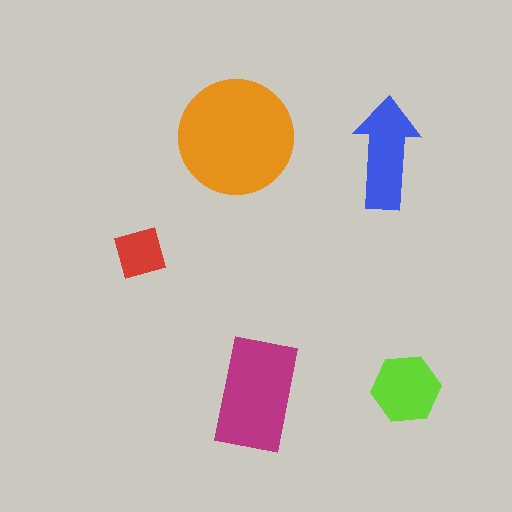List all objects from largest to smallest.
The orange circle, the magenta rectangle, the blue arrow, the lime hexagon, the red diamond.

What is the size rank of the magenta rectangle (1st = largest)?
2nd.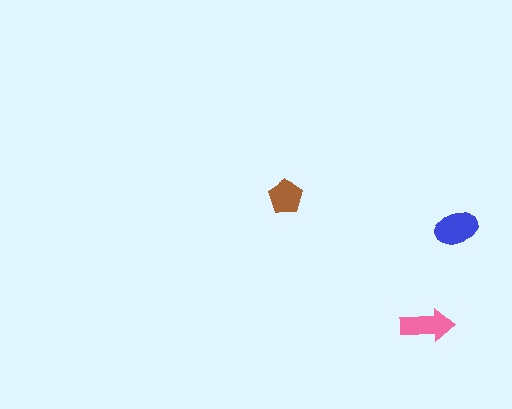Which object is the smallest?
The brown pentagon.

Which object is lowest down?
The pink arrow is bottommost.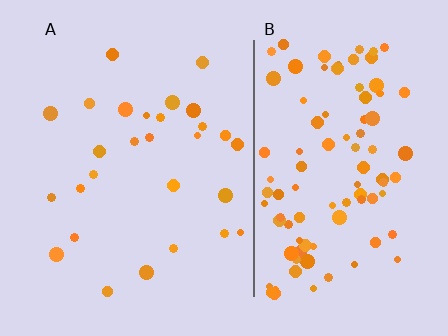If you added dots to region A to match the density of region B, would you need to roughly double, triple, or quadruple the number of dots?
Approximately quadruple.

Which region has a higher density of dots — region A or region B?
B (the right).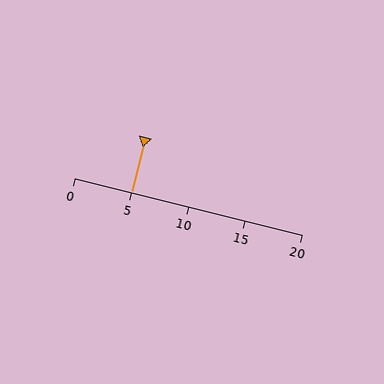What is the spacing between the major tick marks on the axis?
The major ticks are spaced 5 apart.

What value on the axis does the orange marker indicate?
The marker indicates approximately 5.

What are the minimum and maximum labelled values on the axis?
The axis runs from 0 to 20.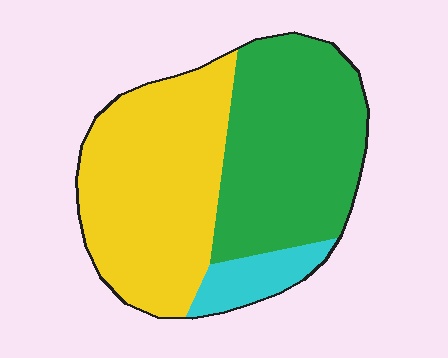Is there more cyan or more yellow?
Yellow.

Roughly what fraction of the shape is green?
Green covers roughly 45% of the shape.